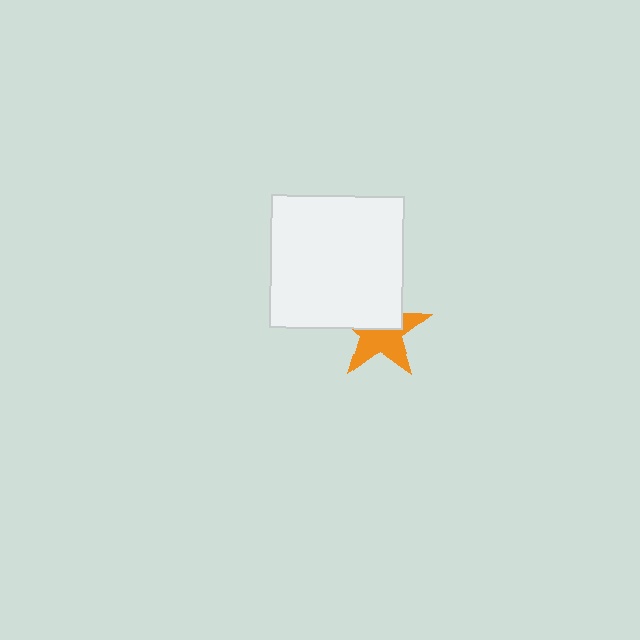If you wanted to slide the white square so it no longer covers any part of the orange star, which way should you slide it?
Slide it up — that is the most direct way to separate the two shapes.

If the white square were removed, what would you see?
You would see the complete orange star.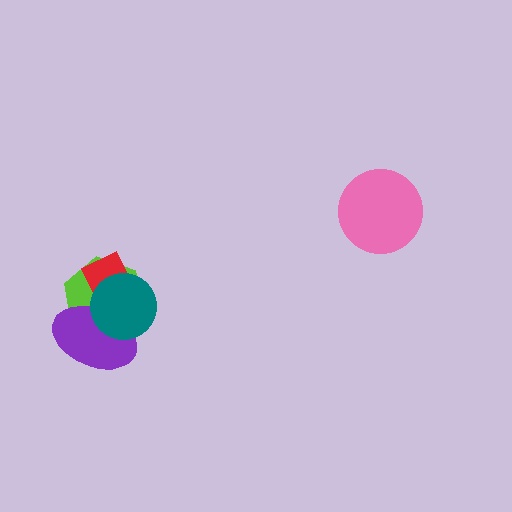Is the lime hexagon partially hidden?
Yes, it is partially covered by another shape.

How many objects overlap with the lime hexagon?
3 objects overlap with the lime hexagon.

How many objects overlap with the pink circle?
0 objects overlap with the pink circle.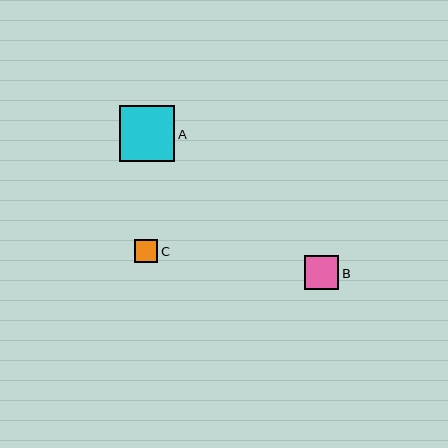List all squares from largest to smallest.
From largest to smallest: A, B, C.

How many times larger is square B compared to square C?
Square B is approximately 1.5 times the size of square C.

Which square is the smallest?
Square C is the smallest with a size of approximately 23 pixels.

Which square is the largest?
Square A is the largest with a size of approximately 56 pixels.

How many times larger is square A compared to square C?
Square A is approximately 2.4 times the size of square C.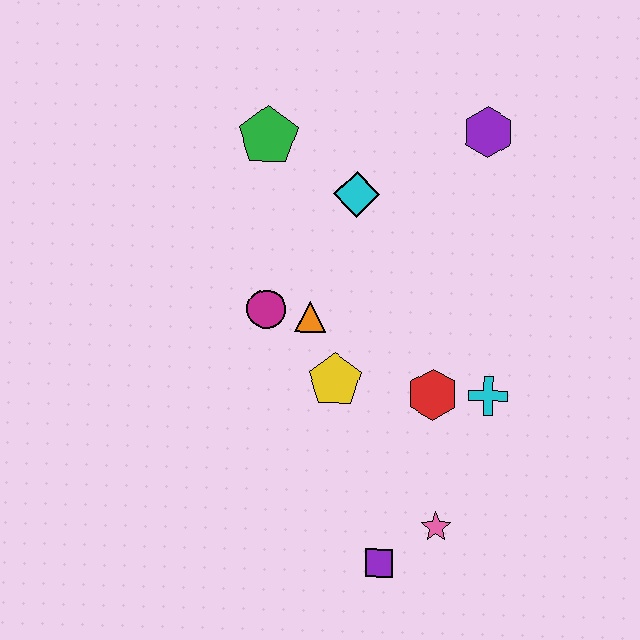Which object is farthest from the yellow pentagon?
The purple hexagon is farthest from the yellow pentagon.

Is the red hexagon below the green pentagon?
Yes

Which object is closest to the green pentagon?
The cyan diamond is closest to the green pentagon.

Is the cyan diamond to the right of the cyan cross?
No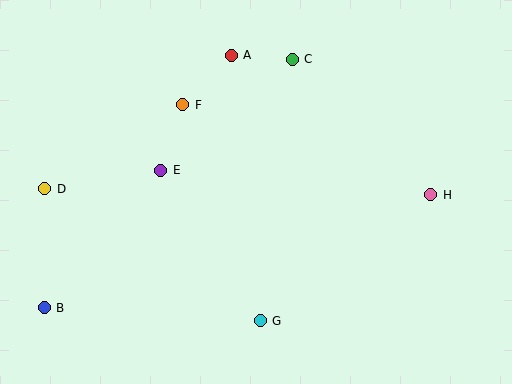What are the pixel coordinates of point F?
Point F is at (183, 105).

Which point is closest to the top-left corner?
Point D is closest to the top-left corner.